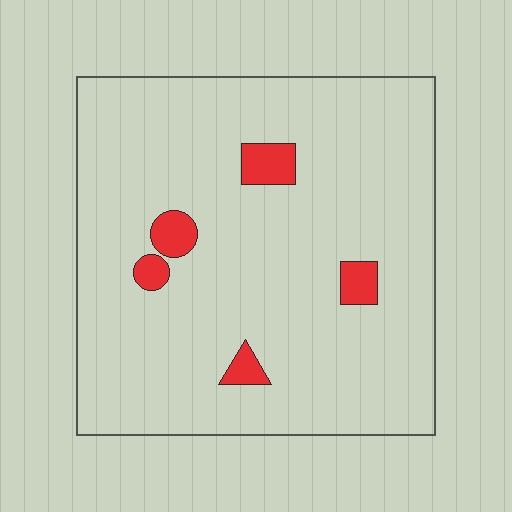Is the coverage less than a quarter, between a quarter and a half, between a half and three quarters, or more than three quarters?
Less than a quarter.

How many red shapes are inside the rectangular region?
5.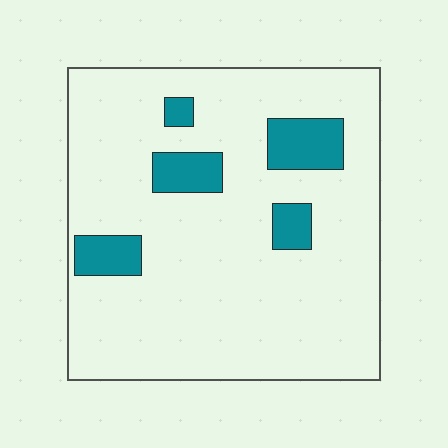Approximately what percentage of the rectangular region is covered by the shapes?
Approximately 15%.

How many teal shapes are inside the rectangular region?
5.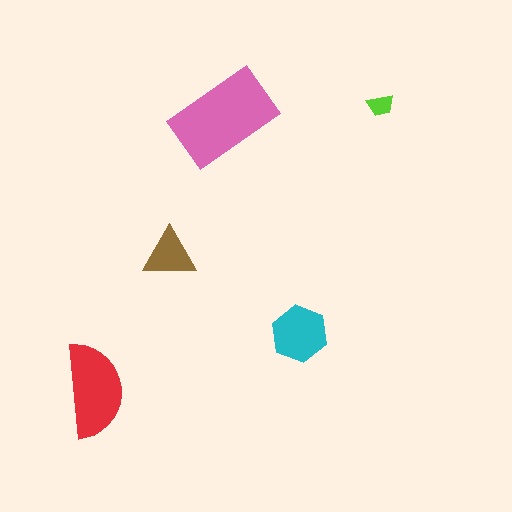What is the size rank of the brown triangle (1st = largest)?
4th.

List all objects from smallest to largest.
The lime trapezoid, the brown triangle, the cyan hexagon, the red semicircle, the pink rectangle.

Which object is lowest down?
The red semicircle is bottommost.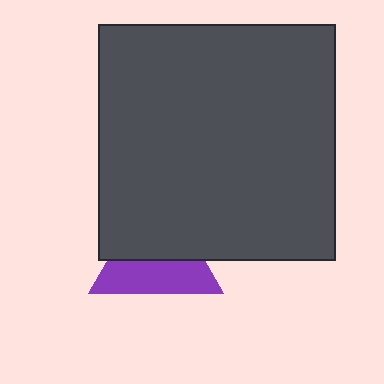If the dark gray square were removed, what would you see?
You would see the complete purple triangle.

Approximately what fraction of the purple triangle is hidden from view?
Roughly 53% of the purple triangle is hidden behind the dark gray square.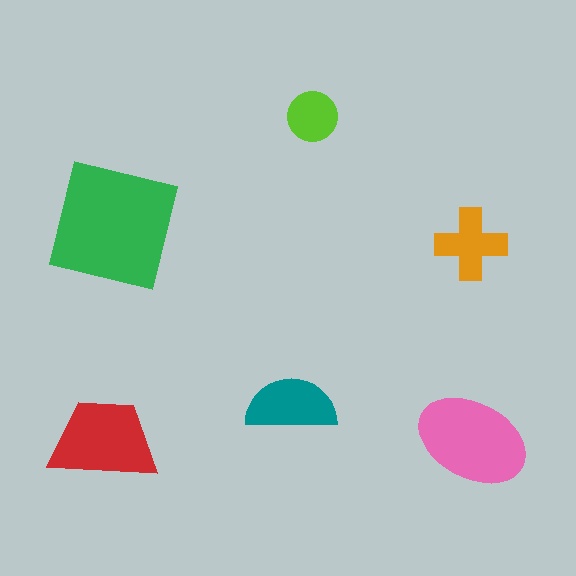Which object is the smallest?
The lime circle.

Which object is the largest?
The green square.